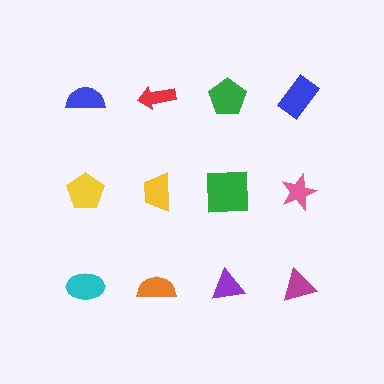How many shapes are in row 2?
4 shapes.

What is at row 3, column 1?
A cyan ellipse.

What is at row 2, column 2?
A yellow trapezoid.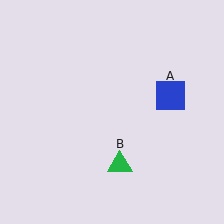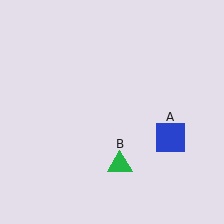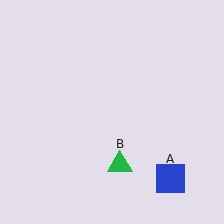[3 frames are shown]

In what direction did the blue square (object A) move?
The blue square (object A) moved down.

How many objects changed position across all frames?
1 object changed position: blue square (object A).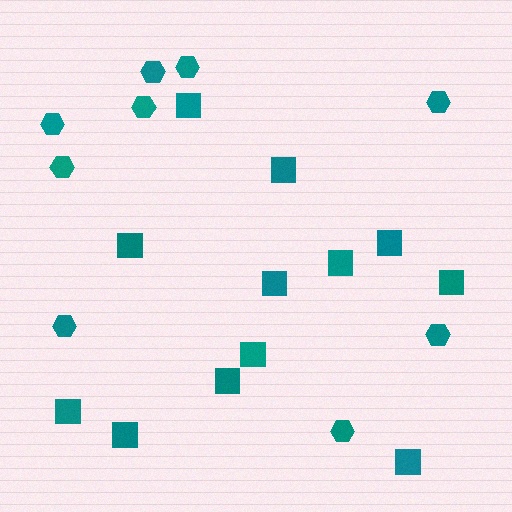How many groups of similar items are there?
There are 2 groups: one group of hexagons (9) and one group of squares (12).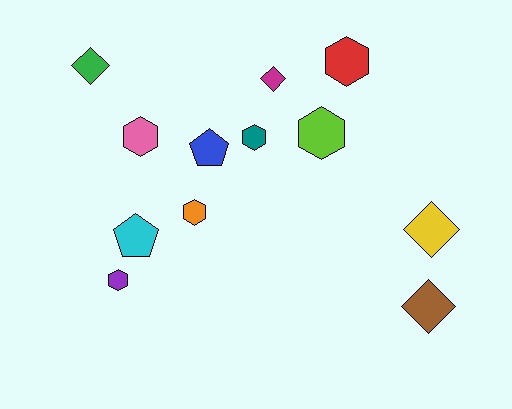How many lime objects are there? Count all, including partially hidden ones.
There is 1 lime object.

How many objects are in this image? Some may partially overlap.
There are 12 objects.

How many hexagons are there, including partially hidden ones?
There are 6 hexagons.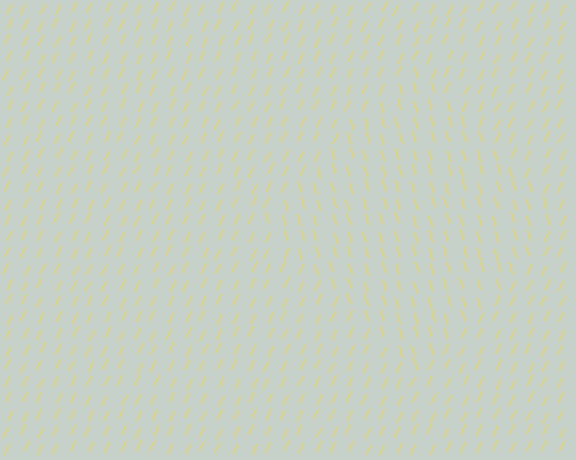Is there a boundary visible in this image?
Yes, there is a texture boundary formed by a change in line orientation.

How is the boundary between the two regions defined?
The boundary is defined purely by a change in line orientation (approximately 45 degrees difference). All lines are the same color and thickness.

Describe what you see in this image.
The image is filled with small yellow line segments. A diamond region in the image has lines oriented differently from the surrounding lines, creating a visible texture boundary.